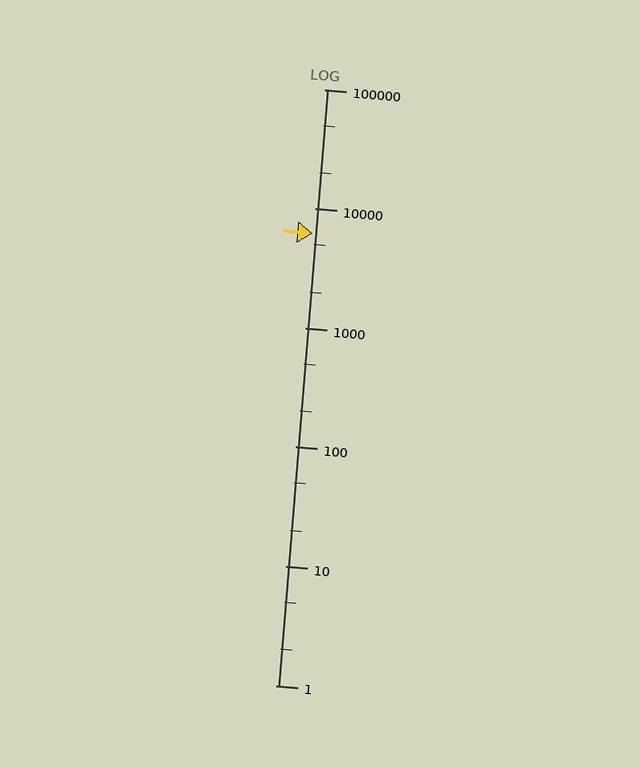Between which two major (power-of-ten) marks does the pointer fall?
The pointer is between 1000 and 10000.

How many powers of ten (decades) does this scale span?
The scale spans 5 decades, from 1 to 100000.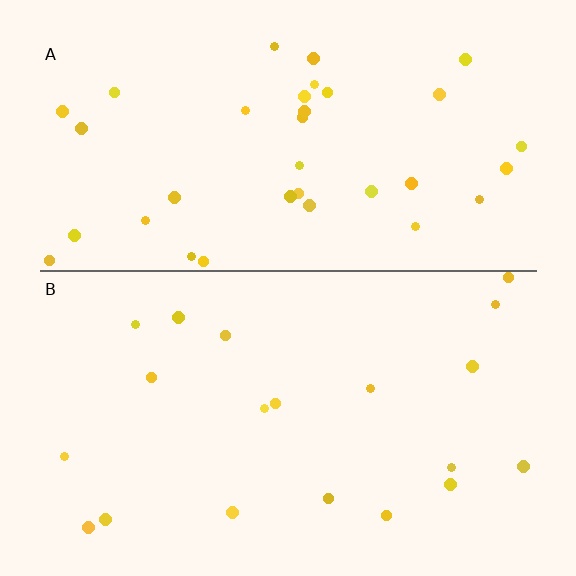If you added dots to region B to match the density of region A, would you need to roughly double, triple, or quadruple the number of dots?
Approximately double.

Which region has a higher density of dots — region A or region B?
A (the top).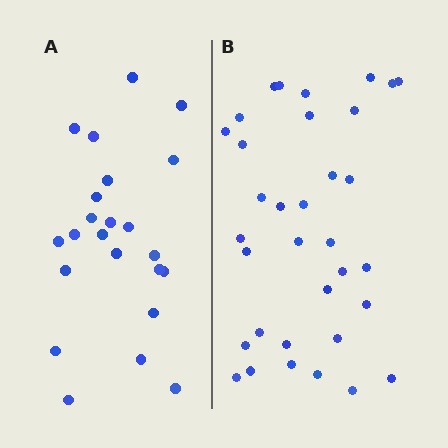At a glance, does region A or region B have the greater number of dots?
Region B (the right region) has more dots.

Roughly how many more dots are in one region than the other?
Region B has roughly 12 or so more dots than region A.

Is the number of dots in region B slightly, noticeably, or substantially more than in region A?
Region B has substantially more. The ratio is roughly 1.5 to 1.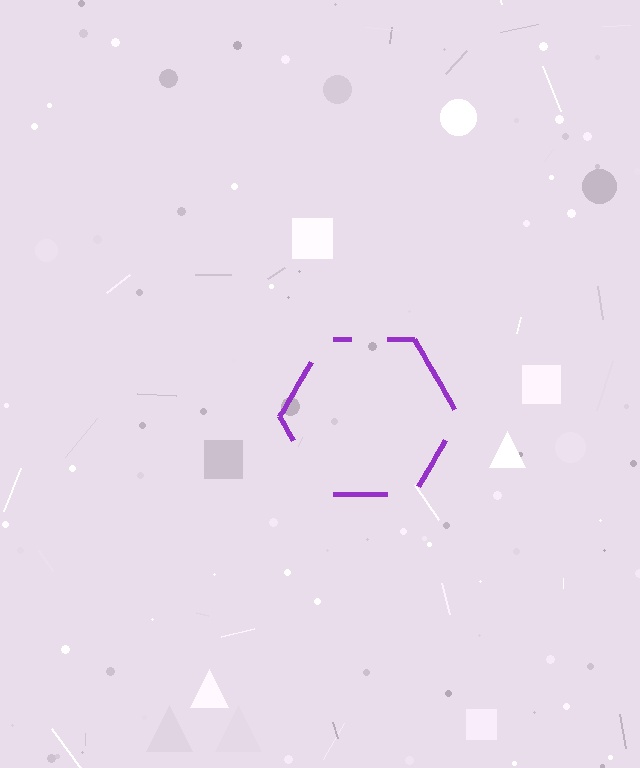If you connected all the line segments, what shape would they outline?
They would outline a hexagon.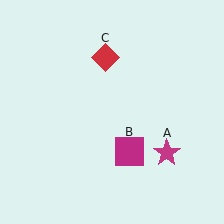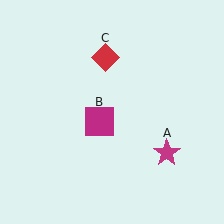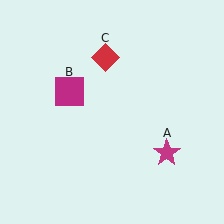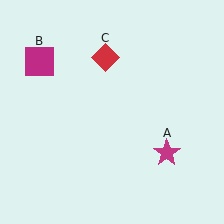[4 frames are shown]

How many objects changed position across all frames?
1 object changed position: magenta square (object B).